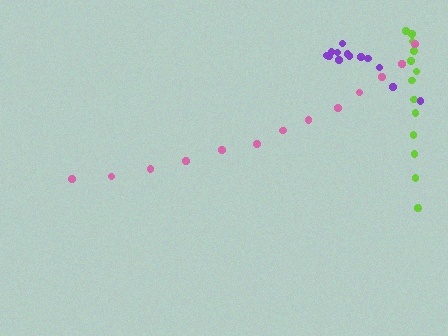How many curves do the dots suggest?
There are 3 distinct paths.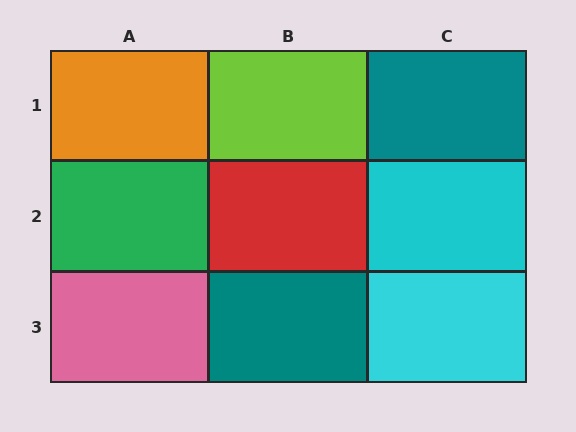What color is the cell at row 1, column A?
Orange.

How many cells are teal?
2 cells are teal.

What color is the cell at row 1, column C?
Teal.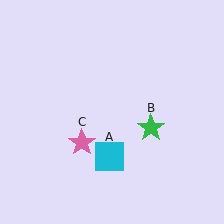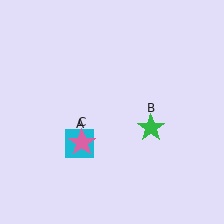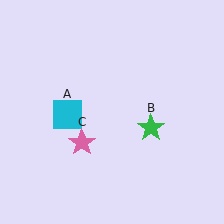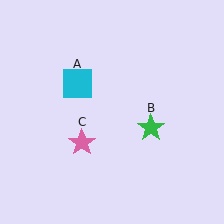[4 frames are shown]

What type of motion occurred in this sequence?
The cyan square (object A) rotated clockwise around the center of the scene.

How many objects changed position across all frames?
1 object changed position: cyan square (object A).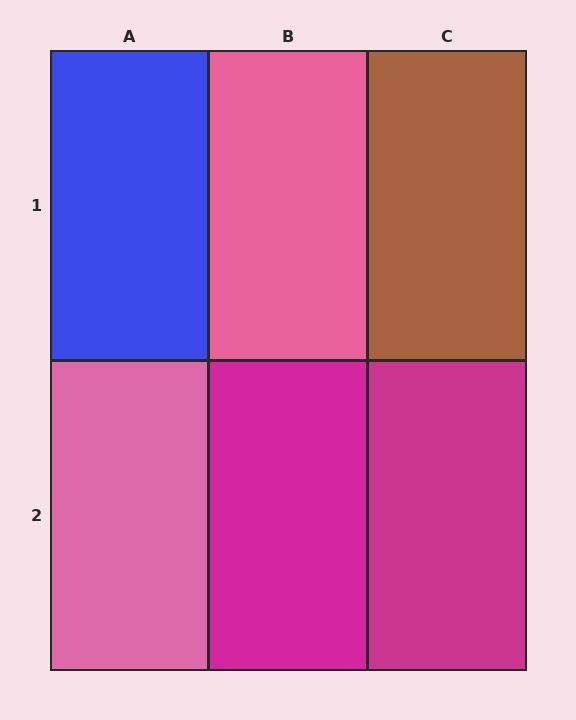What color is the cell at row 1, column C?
Brown.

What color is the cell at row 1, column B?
Pink.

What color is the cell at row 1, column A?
Blue.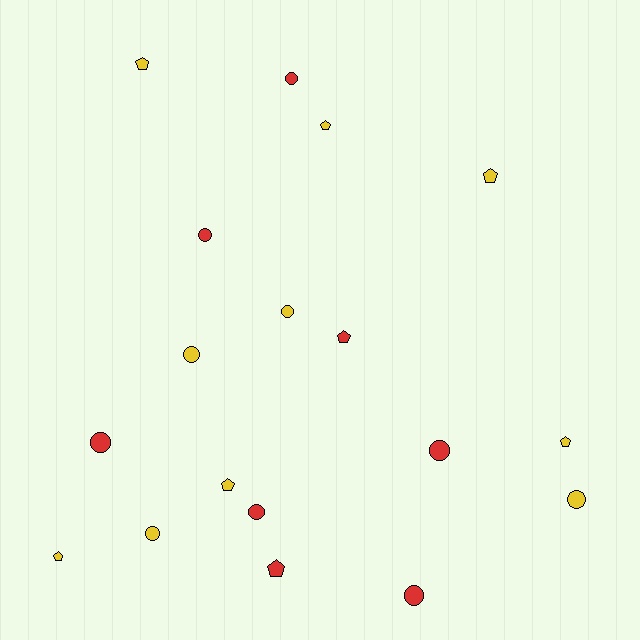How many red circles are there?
There are 6 red circles.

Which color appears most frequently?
Yellow, with 10 objects.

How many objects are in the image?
There are 18 objects.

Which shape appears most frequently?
Circle, with 10 objects.